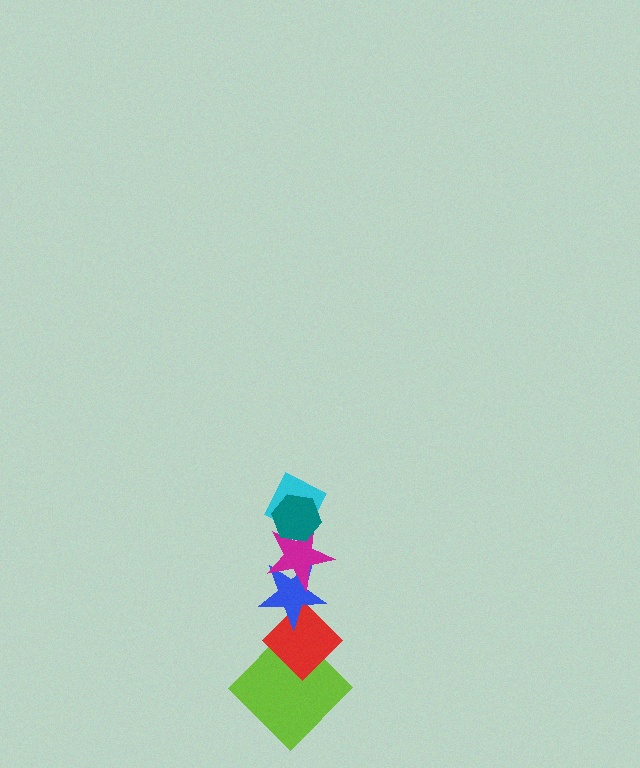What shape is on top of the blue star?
The magenta star is on top of the blue star.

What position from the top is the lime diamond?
The lime diamond is 6th from the top.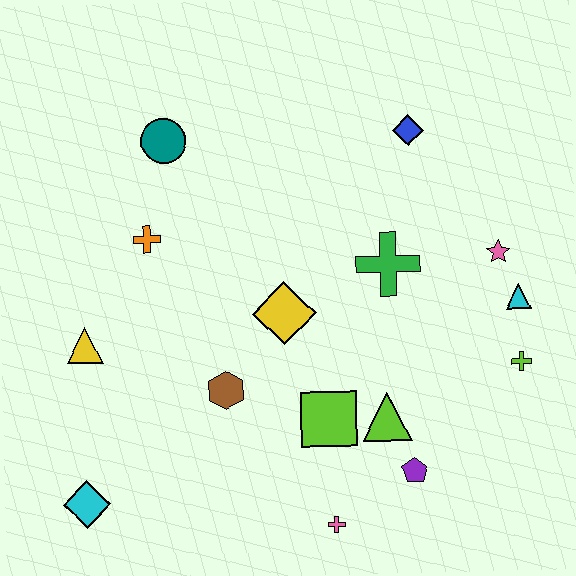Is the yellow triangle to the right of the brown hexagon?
No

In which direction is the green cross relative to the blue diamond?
The green cross is below the blue diamond.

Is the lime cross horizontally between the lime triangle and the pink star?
No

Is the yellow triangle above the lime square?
Yes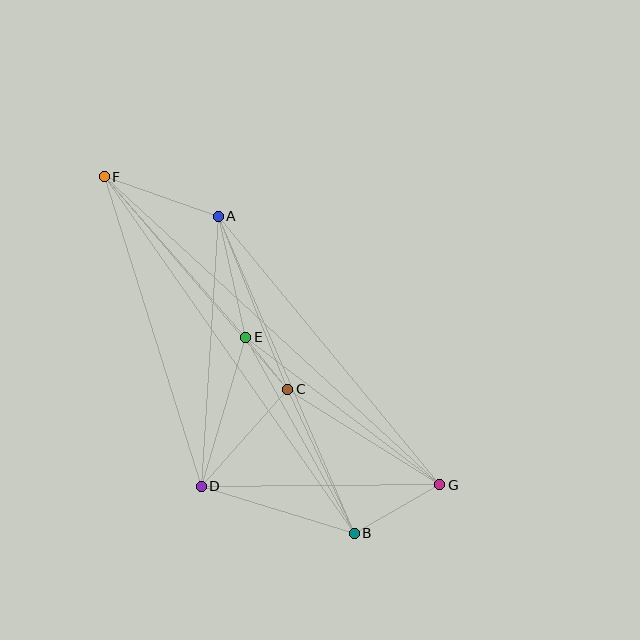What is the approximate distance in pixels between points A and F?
The distance between A and F is approximately 120 pixels.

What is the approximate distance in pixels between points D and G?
The distance between D and G is approximately 239 pixels.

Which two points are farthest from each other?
Points F and G are farthest from each other.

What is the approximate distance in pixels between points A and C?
The distance between A and C is approximately 186 pixels.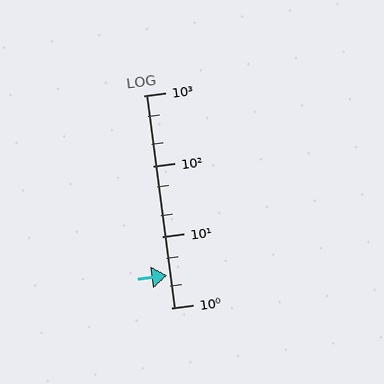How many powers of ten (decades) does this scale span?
The scale spans 3 decades, from 1 to 1000.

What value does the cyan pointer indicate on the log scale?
The pointer indicates approximately 2.9.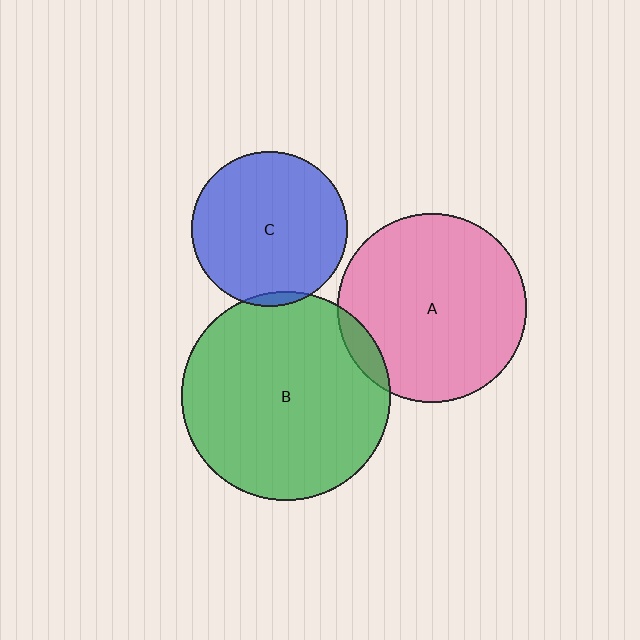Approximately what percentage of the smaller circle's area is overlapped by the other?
Approximately 5%.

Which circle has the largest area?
Circle B (green).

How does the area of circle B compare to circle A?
Approximately 1.2 times.